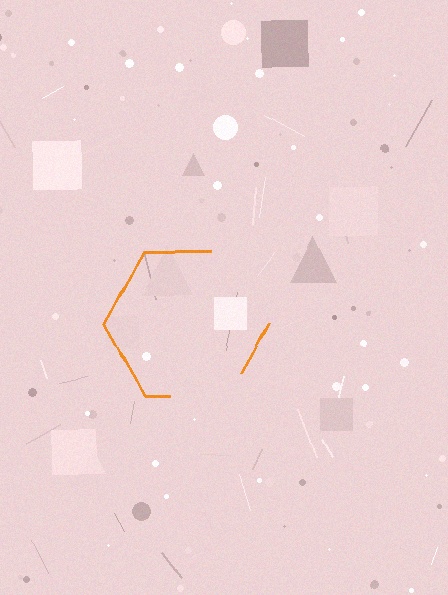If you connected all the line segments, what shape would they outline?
They would outline a hexagon.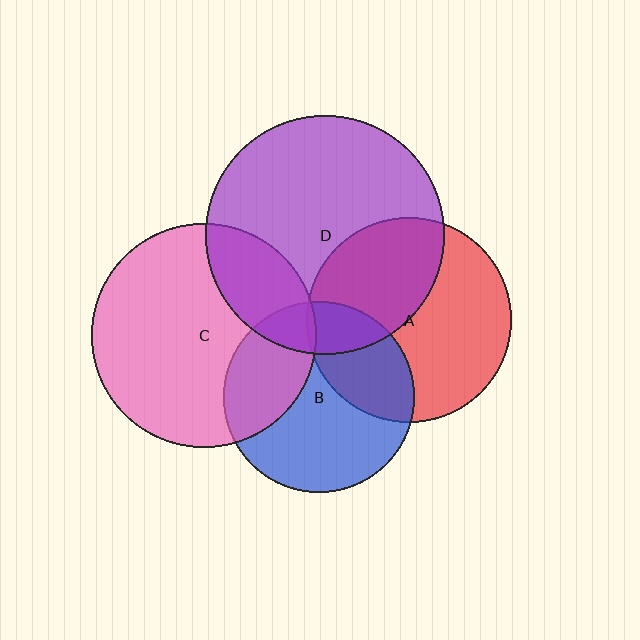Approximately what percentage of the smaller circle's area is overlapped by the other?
Approximately 30%.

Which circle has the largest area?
Circle D (purple).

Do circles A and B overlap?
Yes.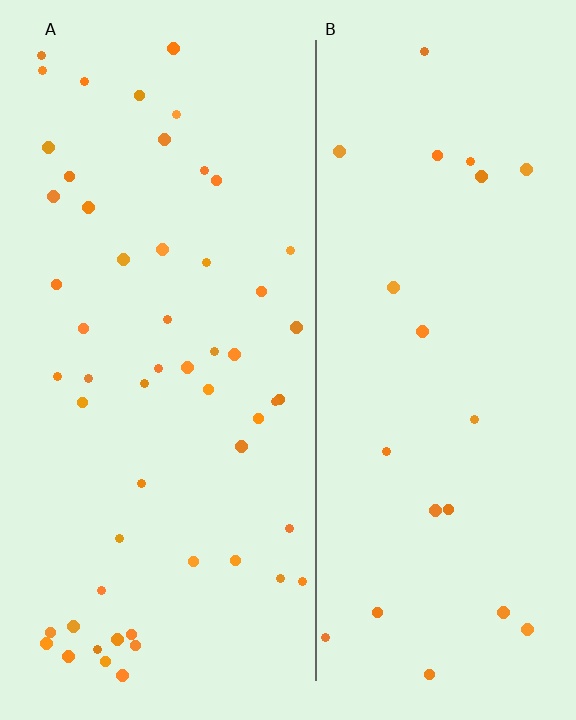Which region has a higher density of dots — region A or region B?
A (the left).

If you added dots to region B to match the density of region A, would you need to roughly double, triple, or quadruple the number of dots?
Approximately double.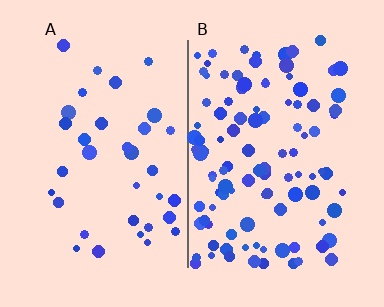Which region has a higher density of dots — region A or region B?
B (the right).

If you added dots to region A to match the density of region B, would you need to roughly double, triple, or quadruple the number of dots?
Approximately triple.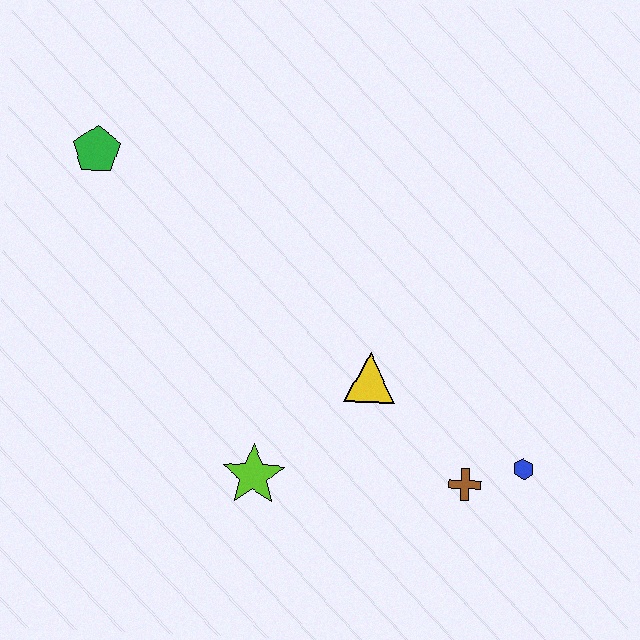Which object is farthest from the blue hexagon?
The green pentagon is farthest from the blue hexagon.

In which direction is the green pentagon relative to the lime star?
The green pentagon is above the lime star.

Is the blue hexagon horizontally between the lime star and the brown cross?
No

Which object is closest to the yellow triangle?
The brown cross is closest to the yellow triangle.